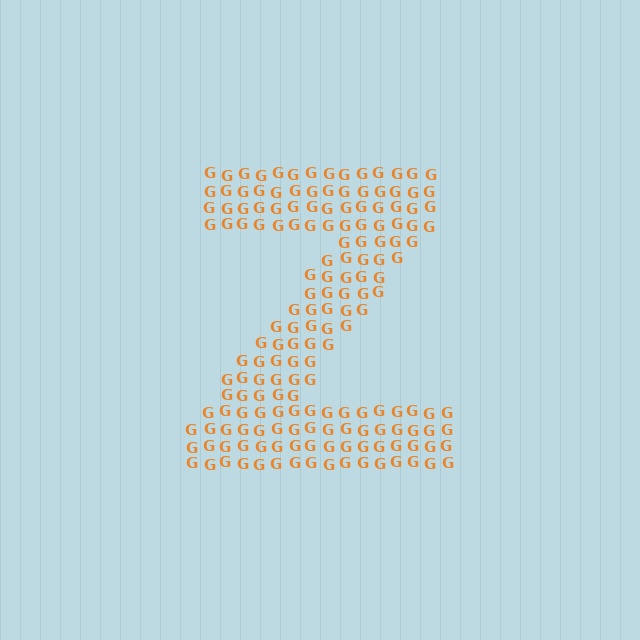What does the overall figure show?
The overall figure shows the letter Z.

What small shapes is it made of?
It is made of small letter G's.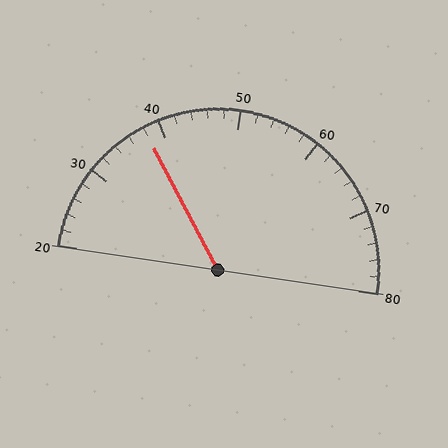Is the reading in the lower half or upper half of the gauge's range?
The reading is in the lower half of the range (20 to 80).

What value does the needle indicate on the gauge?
The needle indicates approximately 38.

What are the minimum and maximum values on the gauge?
The gauge ranges from 20 to 80.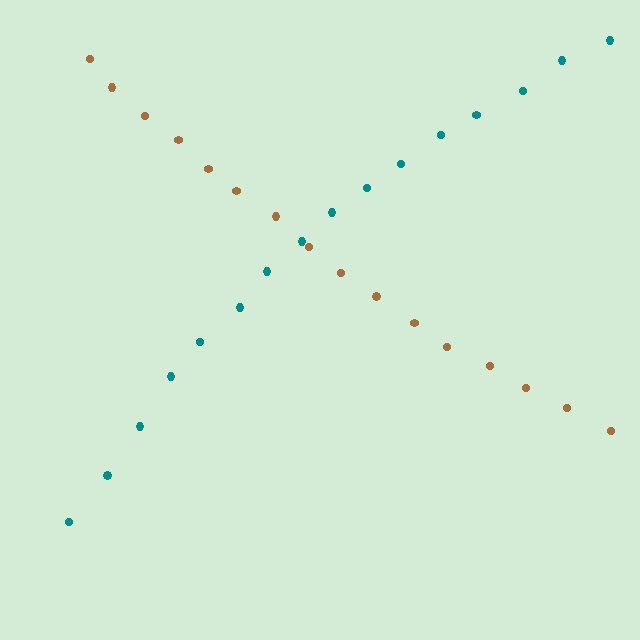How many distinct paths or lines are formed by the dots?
There are 2 distinct paths.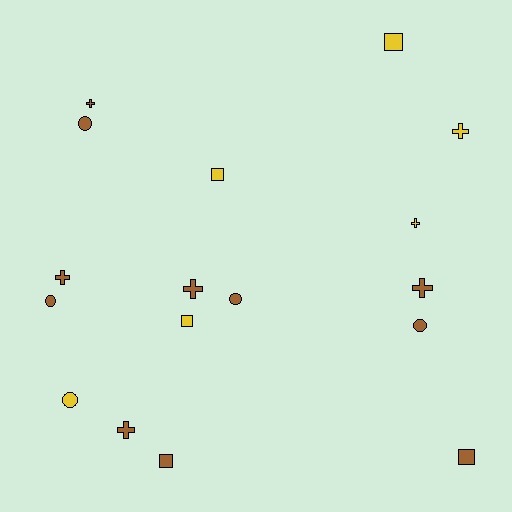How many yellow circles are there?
There is 1 yellow circle.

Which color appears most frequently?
Brown, with 11 objects.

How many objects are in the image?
There are 17 objects.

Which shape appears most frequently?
Cross, with 7 objects.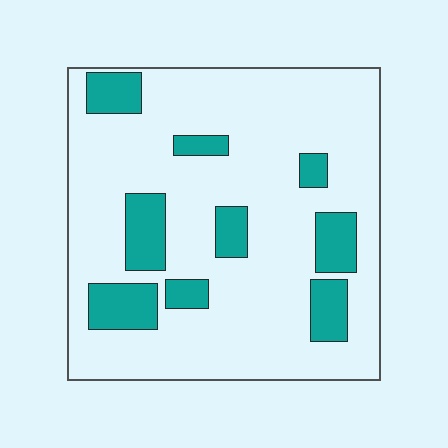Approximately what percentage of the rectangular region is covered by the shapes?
Approximately 20%.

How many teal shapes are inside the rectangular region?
9.